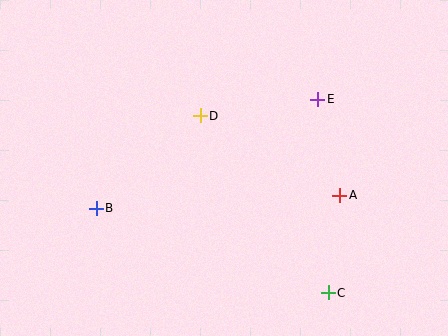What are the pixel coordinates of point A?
Point A is at (340, 195).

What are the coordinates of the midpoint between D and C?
The midpoint between D and C is at (264, 204).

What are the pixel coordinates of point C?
Point C is at (328, 293).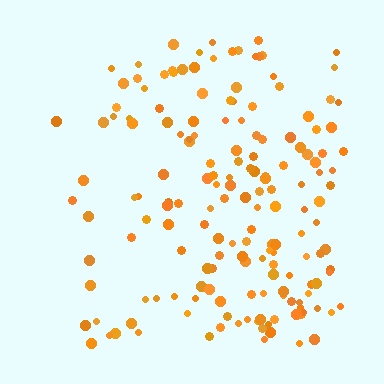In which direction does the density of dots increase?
From left to right, with the right side densest.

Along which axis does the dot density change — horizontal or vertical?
Horizontal.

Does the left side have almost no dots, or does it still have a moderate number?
Still a moderate number, just noticeably fewer than the right.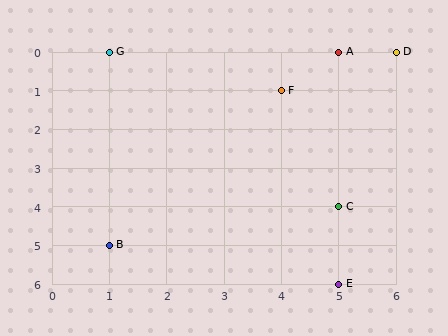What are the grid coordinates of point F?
Point F is at grid coordinates (4, 1).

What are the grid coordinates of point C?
Point C is at grid coordinates (5, 4).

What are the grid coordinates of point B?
Point B is at grid coordinates (1, 5).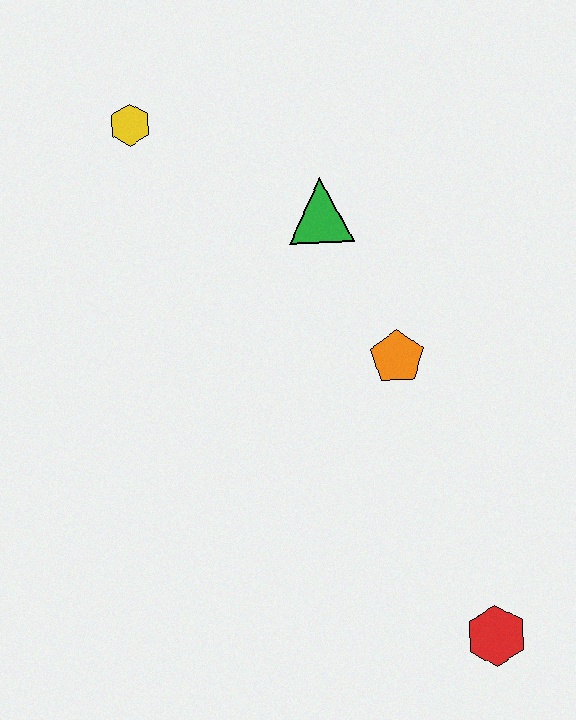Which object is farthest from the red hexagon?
The yellow hexagon is farthest from the red hexagon.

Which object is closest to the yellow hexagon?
The green triangle is closest to the yellow hexagon.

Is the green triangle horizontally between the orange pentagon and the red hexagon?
No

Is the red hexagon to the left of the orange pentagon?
No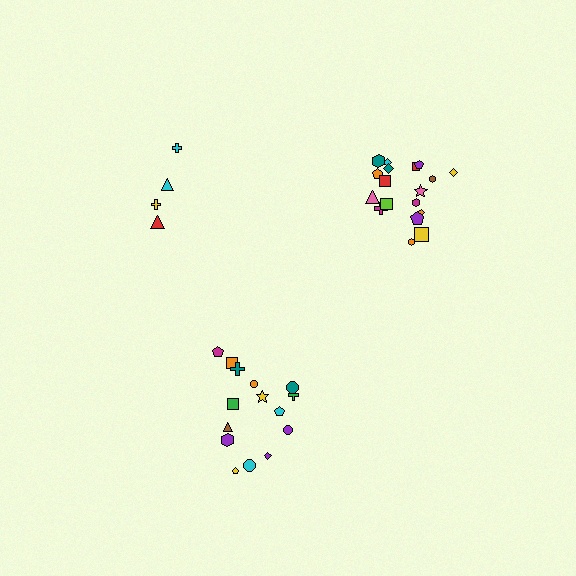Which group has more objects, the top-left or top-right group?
The top-right group.